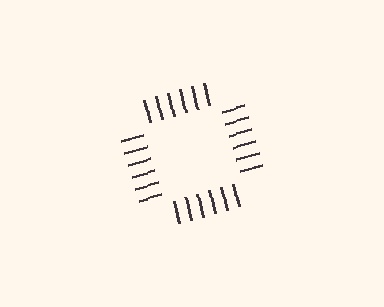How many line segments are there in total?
24 — 6 along each of the 4 edges.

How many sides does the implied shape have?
4 sides — the line-ends trace a square.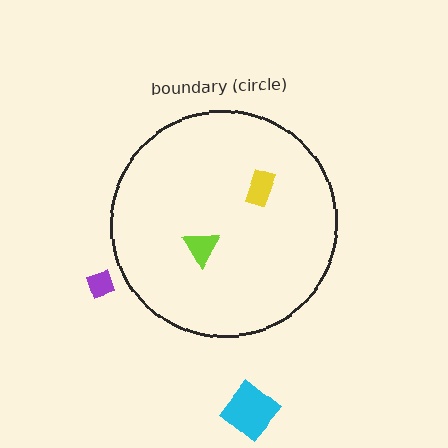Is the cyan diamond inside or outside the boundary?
Outside.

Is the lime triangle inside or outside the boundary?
Inside.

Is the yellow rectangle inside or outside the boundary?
Inside.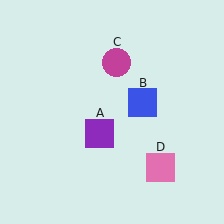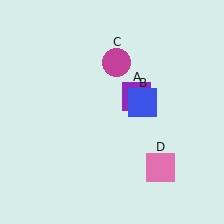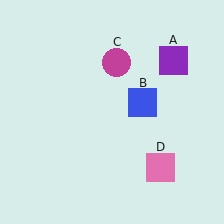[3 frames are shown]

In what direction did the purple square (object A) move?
The purple square (object A) moved up and to the right.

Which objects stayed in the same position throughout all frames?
Blue square (object B) and magenta circle (object C) and pink square (object D) remained stationary.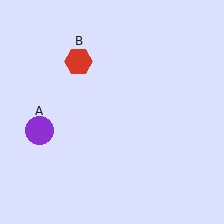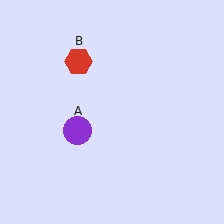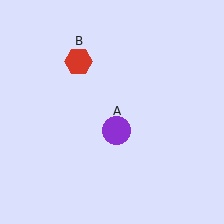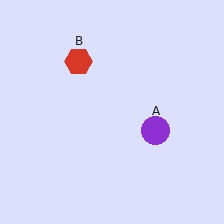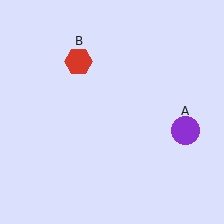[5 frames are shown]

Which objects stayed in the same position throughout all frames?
Red hexagon (object B) remained stationary.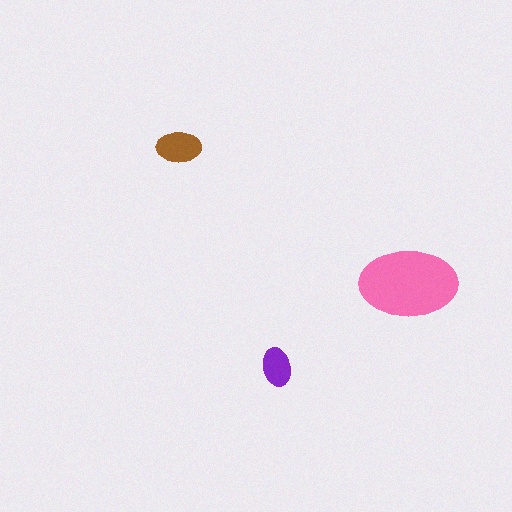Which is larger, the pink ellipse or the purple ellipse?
The pink one.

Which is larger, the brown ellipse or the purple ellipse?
The brown one.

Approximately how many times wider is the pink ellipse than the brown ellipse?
About 2 times wider.